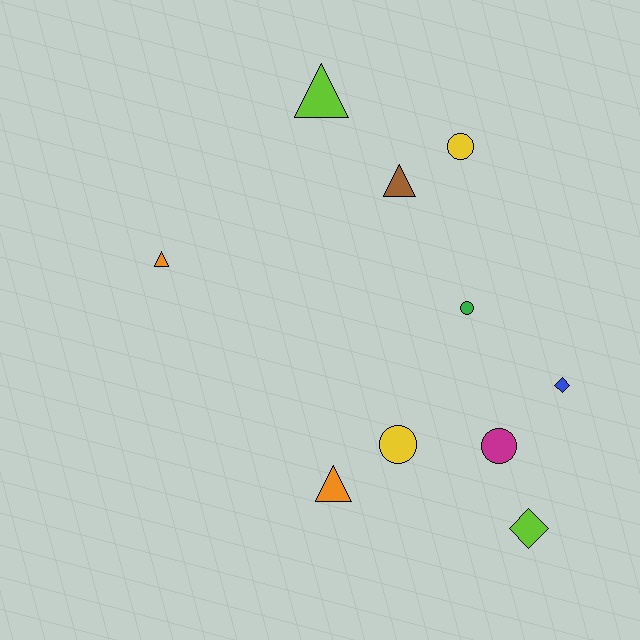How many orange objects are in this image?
There are 2 orange objects.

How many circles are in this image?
There are 4 circles.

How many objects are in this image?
There are 10 objects.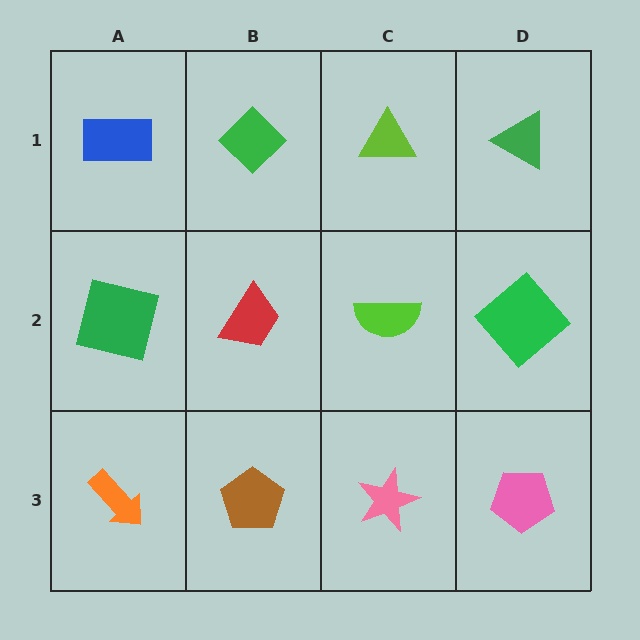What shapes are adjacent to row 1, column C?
A lime semicircle (row 2, column C), a green diamond (row 1, column B), a green triangle (row 1, column D).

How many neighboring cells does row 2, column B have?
4.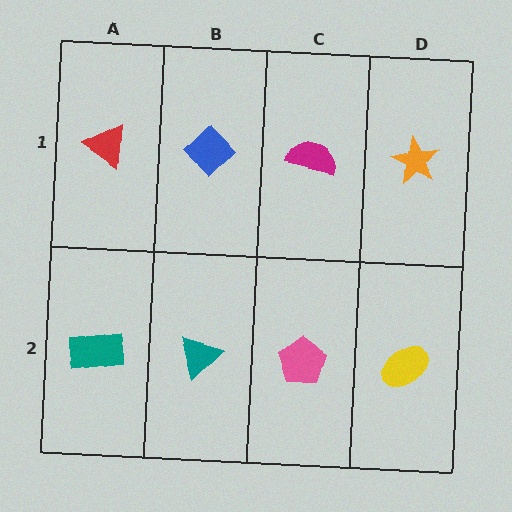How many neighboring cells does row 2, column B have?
3.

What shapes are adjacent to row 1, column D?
A yellow ellipse (row 2, column D), a magenta semicircle (row 1, column C).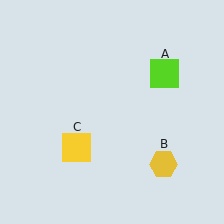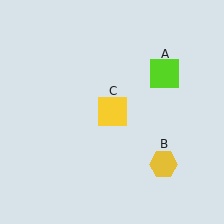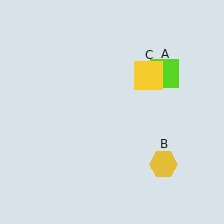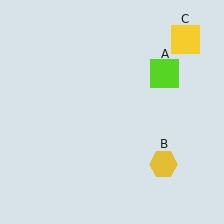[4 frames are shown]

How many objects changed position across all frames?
1 object changed position: yellow square (object C).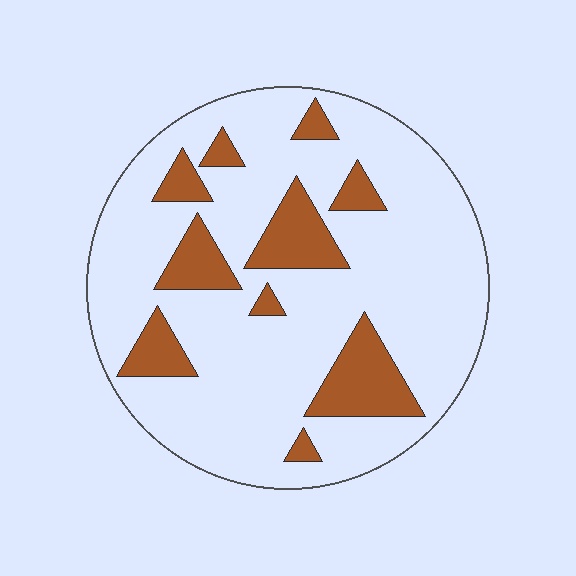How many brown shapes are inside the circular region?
10.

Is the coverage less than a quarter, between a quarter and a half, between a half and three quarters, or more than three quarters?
Less than a quarter.